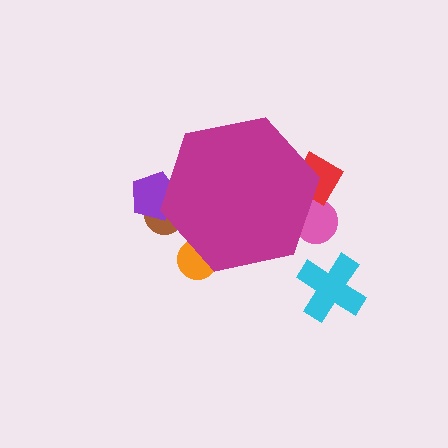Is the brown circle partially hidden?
Yes, the brown circle is partially hidden behind the magenta hexagon.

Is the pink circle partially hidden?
Yes, the pink circle is partially hidden behind the magenta hexagon.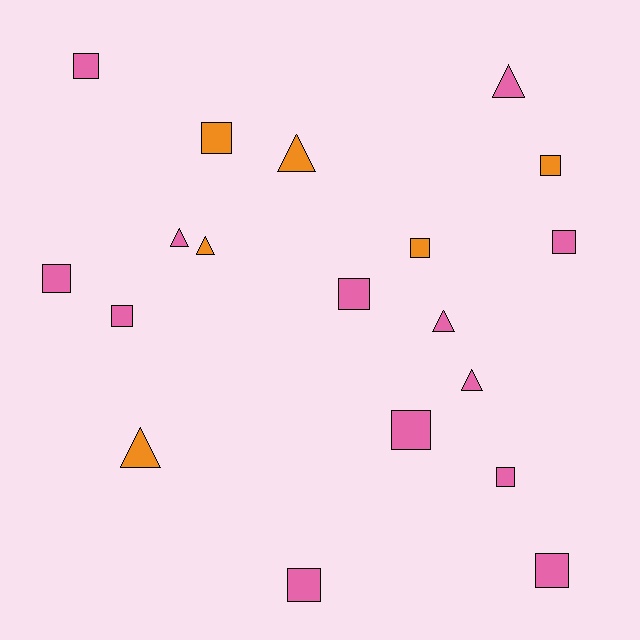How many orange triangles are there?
There are 3 orange triangles.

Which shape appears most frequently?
Square, with 12 objects.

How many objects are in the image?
There are 19 objects.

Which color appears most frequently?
Pink, with 13 objects.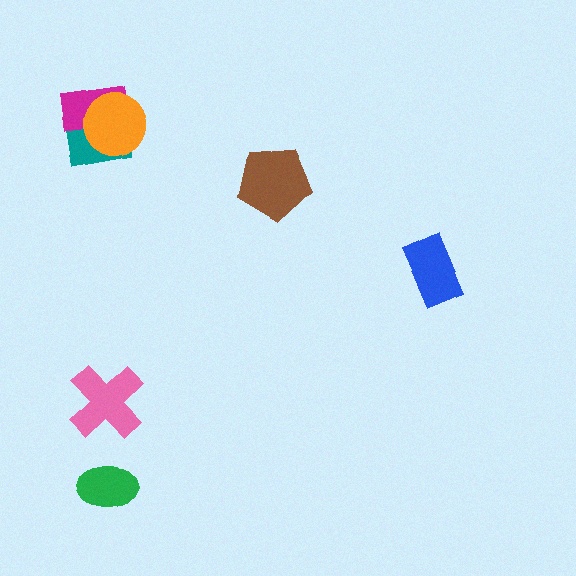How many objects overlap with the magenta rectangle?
2 objects overlap with the magenta rectangle.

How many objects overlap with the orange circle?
2 objects overlap with the orange circle.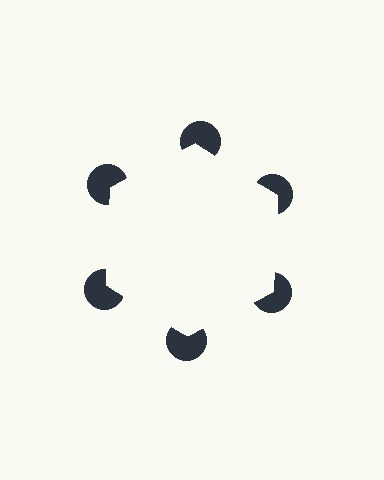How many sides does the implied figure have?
6 sides.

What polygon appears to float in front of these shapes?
An illusory hexagon — its edges are inferred from the aligned wedge cuts in the pac-man discs, not physically drawn.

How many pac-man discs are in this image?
There are 6 — one at each vertex of the illusory hexagon.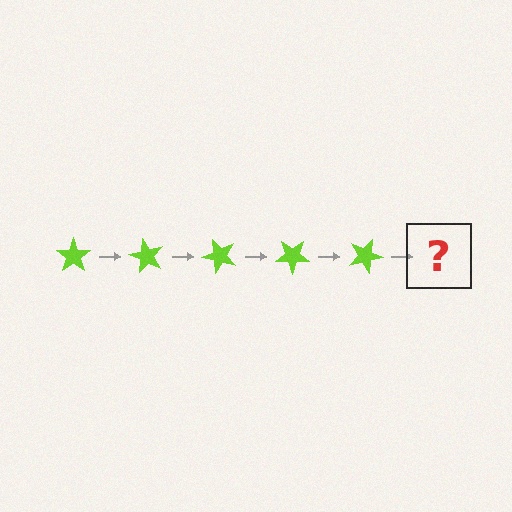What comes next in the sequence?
The next element should be a lime star rotated 300 degrees.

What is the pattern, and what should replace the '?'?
The pattern is that the star rotates 60 degrees each step. The '?' should be a lime star rotated 300 degrees.